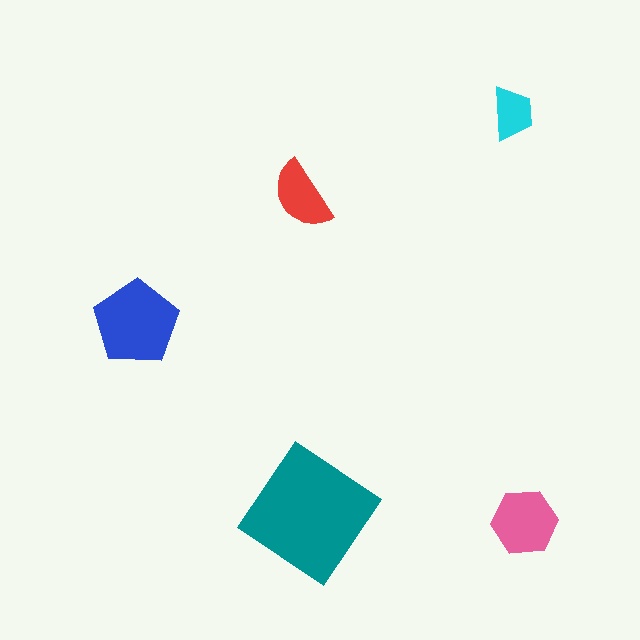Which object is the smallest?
The cyan trapezoid.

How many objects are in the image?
There are 5 objects in the image.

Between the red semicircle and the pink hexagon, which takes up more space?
The pink hexagon.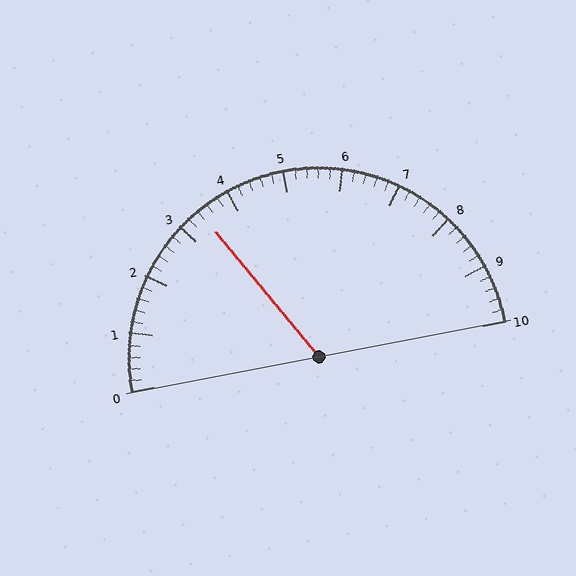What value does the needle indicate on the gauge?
The needle indicates approximately 3.4.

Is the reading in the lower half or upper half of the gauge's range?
The reading is in the lower half of the range (0 to 10).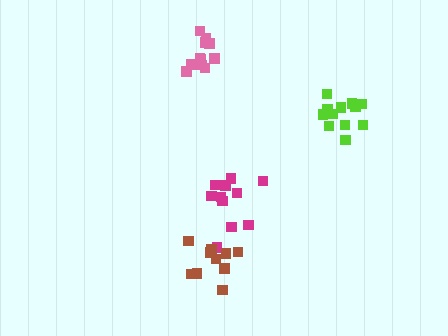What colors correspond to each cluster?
The clusters are colored: magenta, brown, pink, lime.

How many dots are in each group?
Group 1: 11 dots, Group 2: 10 dots, Group 3: 11 dots, Group 4: 13 dots (45 total).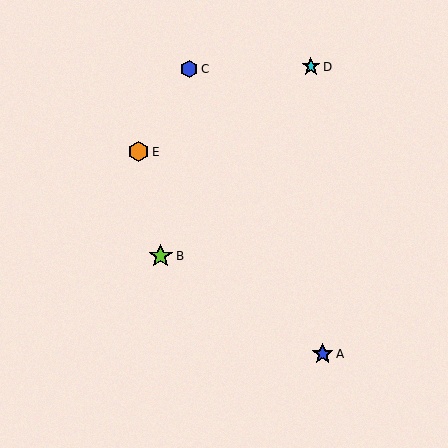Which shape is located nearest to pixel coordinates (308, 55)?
The cyan star (labeled D) at (311, 67) is nearest to that location.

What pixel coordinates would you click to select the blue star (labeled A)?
Click at (323, 354) to select the blue star A.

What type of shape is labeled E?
Shape E is an orange hexagon.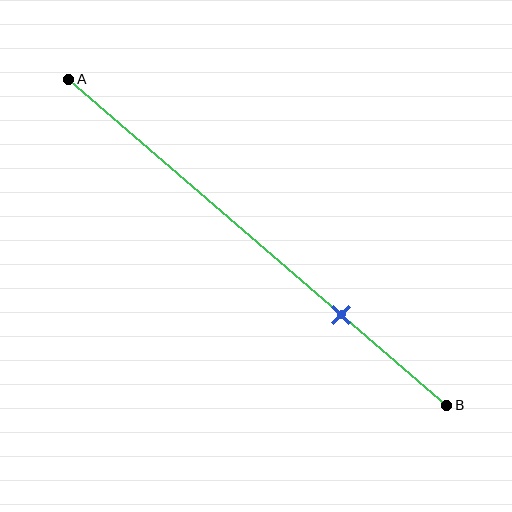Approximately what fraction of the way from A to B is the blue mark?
The blue mark is approximately 70% of the way from A to B.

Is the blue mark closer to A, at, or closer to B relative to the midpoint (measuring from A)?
The blue mark is closer to point B than the midpoint of segment AB.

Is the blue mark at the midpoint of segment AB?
No, the mark is at about 70% from A, not at the 50% midpoint.